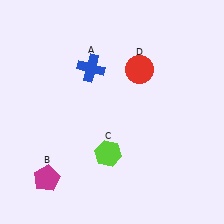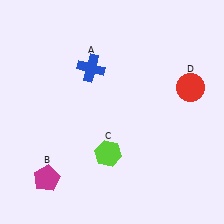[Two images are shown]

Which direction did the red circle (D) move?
The red circle (D) moved right.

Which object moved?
The red circle (D) moved right.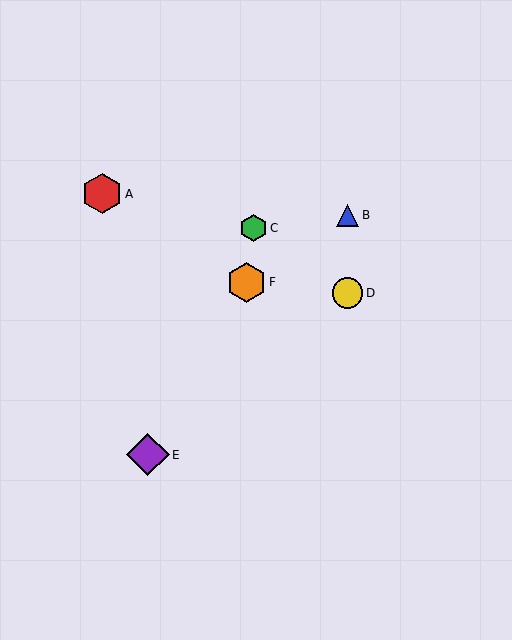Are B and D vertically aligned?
Yes, both are at x≈348.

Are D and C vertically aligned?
No, D is at x≈348 and C is at x≈254.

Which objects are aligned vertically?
Objects B, D are aligned vertically.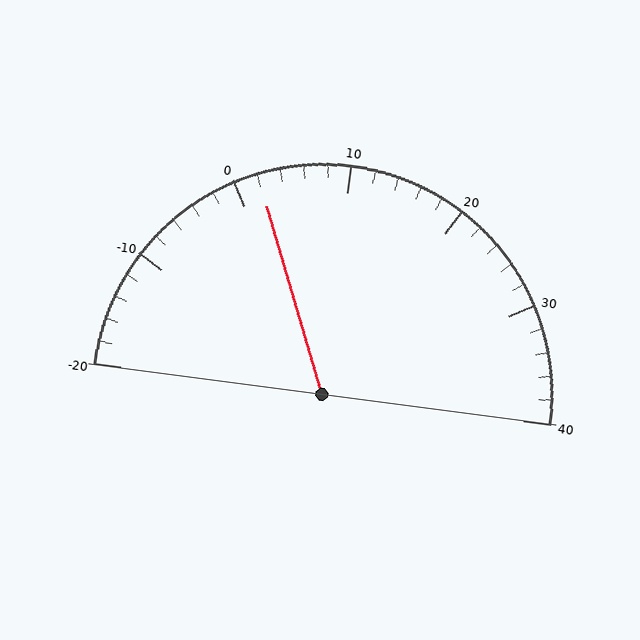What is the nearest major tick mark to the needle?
The nearest major tick mark is 0.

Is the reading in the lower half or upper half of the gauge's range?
The reading is in the lower half of the range (-20 to 40).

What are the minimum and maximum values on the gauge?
The gauge ranges from -20 to 40.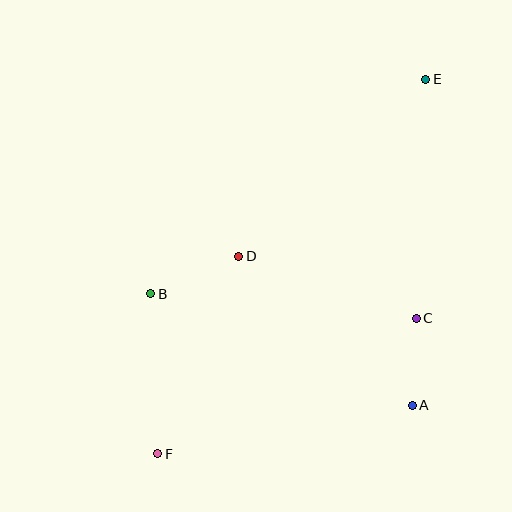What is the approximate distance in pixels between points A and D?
The distance between A and D is approximately 229 pixels.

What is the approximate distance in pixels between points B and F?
The distance between B and F is approximately 160 pixels.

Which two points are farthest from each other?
Points E and F are farthest from each other.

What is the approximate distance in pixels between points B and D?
The distance between B and D is approximately 96 pixels.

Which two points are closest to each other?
Points A and C are closest to each other.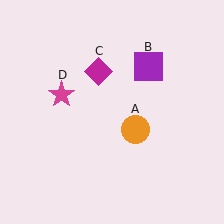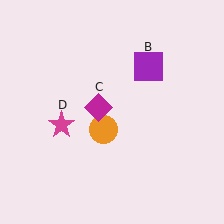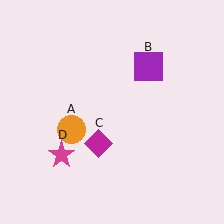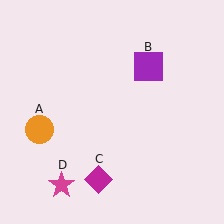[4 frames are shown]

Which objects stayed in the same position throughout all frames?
Purple square (object B) remained stationary.